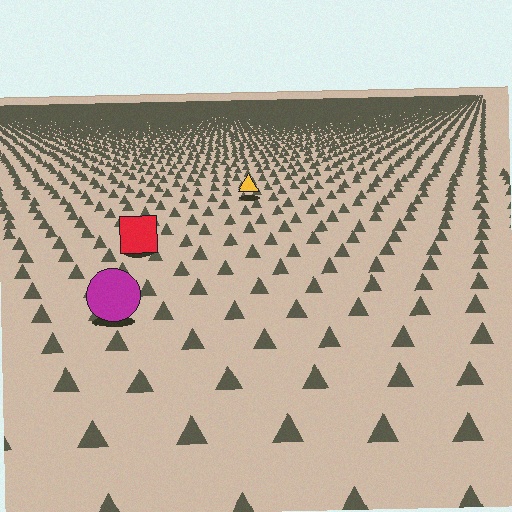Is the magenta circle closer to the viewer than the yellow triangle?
Yes. The magenta circle is closer — you can tell from the texture gradient: the ground texture is coarser near it.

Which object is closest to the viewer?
The magenta circle is closest. The texture marks near it are larger and more spread out.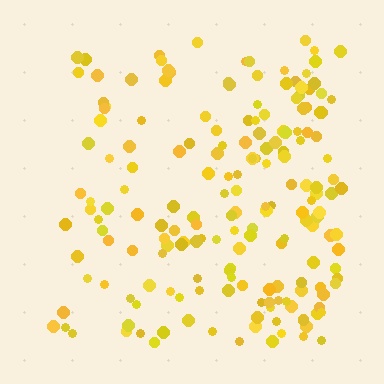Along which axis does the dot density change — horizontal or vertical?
Horizontal.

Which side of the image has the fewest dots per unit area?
The left.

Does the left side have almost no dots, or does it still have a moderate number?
Still a moderate number, just noticeably fewer than the right.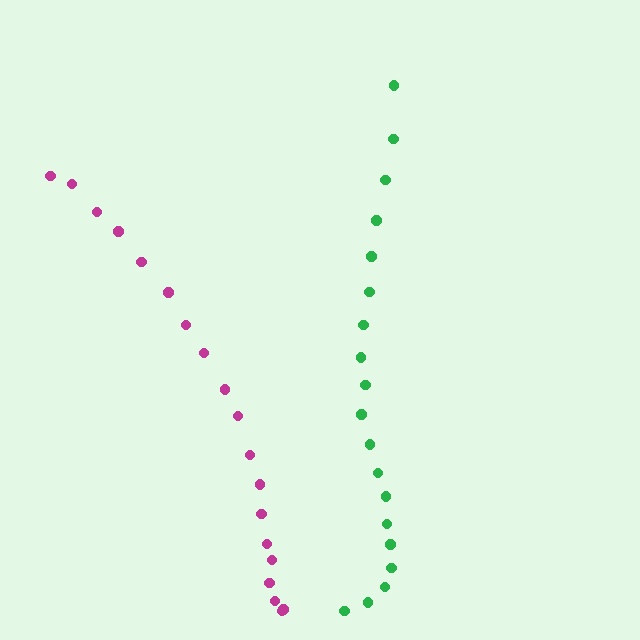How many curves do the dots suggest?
There are 2 distinct paths.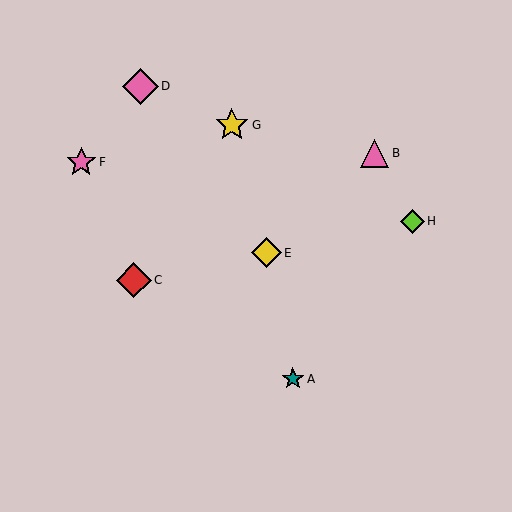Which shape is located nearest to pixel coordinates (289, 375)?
The teal star (labeled A) at (293, 379) is nearest to that location.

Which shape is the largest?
The pink diamond (labeled D) is the largest.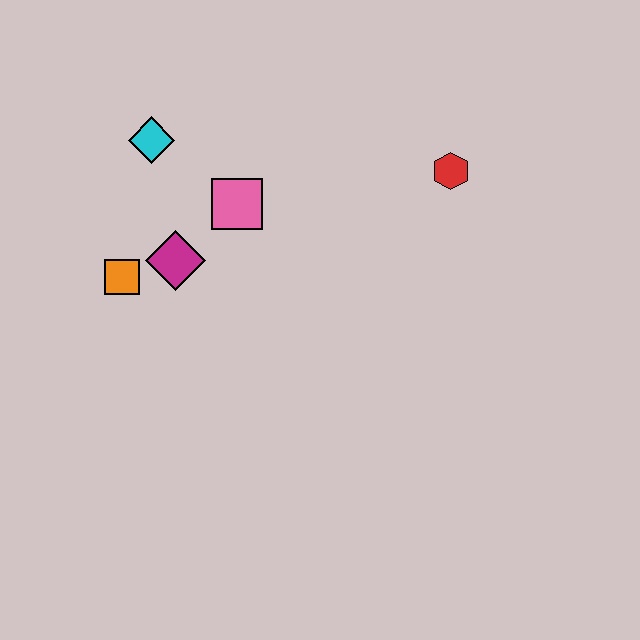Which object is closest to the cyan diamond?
The pink square is closest to the cyan diamond.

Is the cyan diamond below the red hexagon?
No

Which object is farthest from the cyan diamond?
The red hexagon is farthest from the cyan diamond.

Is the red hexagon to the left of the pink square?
No